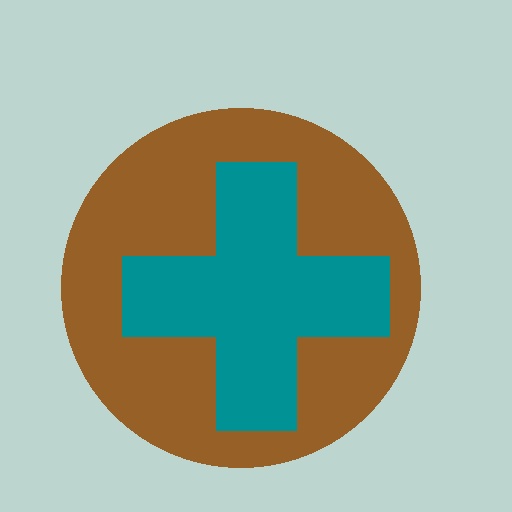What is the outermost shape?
The brown circle.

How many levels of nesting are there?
2.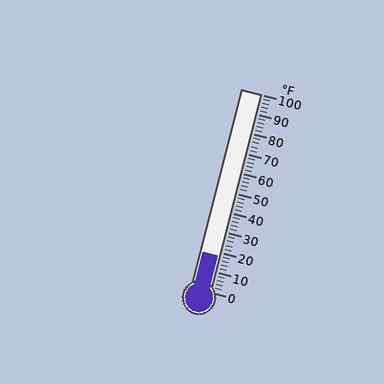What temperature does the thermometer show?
The thermometer shows approximately 18°F.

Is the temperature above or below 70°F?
The temperature is below 70°F.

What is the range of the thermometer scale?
The thermometer scale ranges from 0°F to 100°F.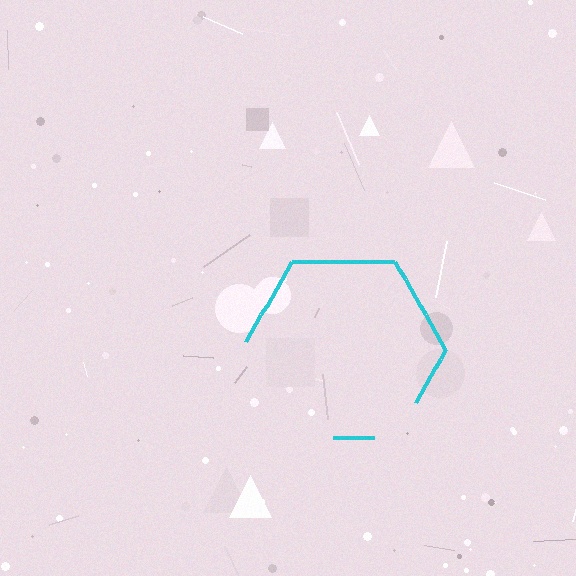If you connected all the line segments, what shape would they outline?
They would outline a hexagon.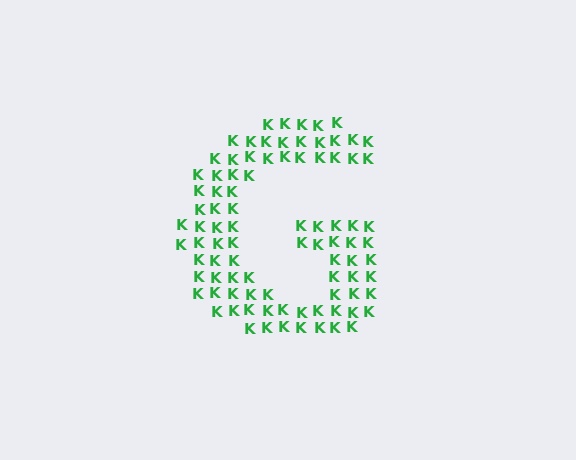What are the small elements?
The small elements are letter K's.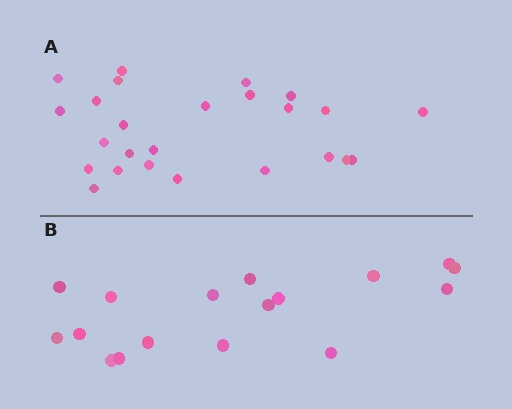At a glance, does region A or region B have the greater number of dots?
Region A (the top region) has more dots.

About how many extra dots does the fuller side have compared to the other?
Region A has roughly 8 or so more dots than region B.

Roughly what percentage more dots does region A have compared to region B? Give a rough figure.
About 45% more.